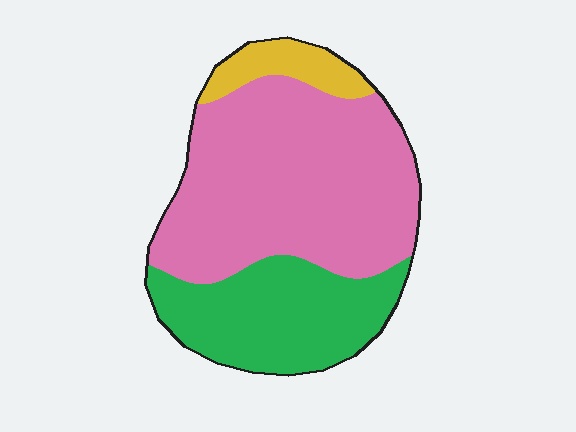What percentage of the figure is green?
Green takes up about one third (1/3) of the figure.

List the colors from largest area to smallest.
From largest to smallest: pink, green, yellow.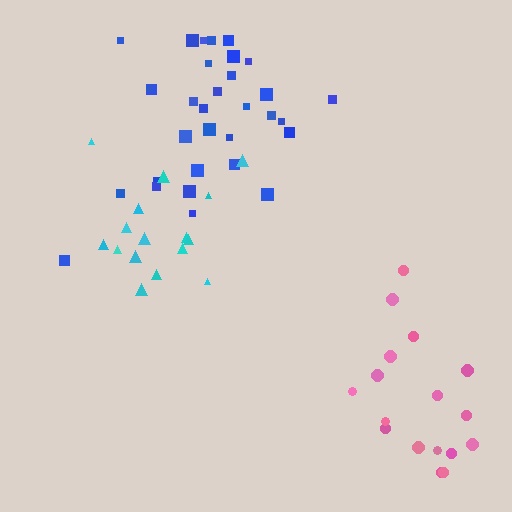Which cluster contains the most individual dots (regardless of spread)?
Blue (32).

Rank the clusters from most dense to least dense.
blue, cyan, pink.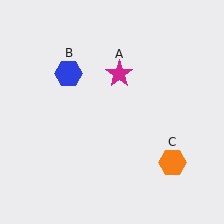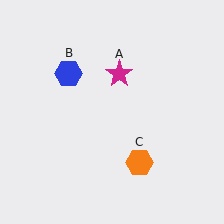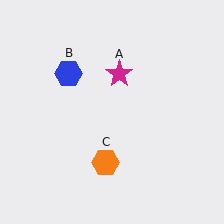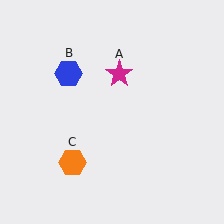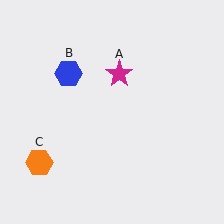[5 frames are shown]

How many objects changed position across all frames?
1 object changed position: orange hexagon (object C).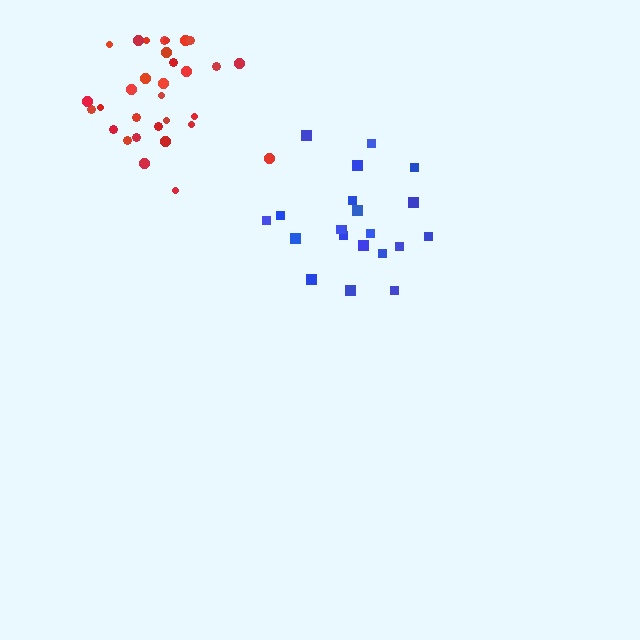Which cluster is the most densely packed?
Red.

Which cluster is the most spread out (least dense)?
Blue.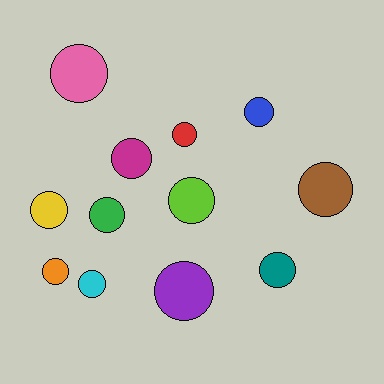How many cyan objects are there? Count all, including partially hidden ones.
There is 1 cyan object.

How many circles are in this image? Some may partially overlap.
There are 12 circles.